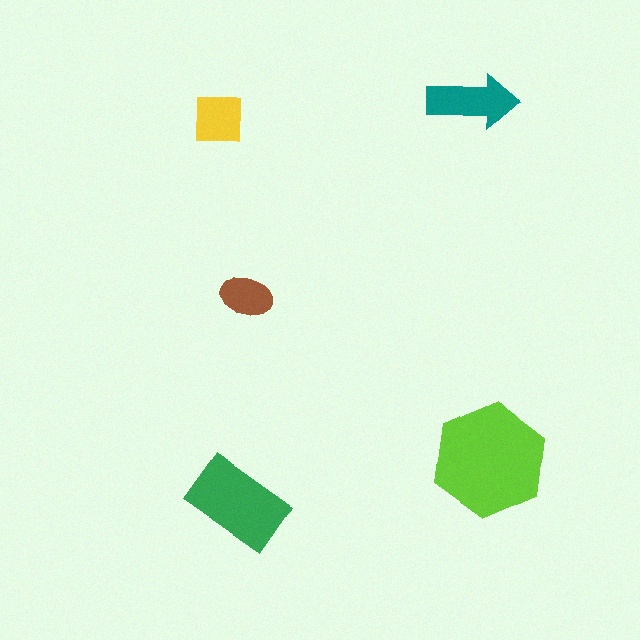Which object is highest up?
The teal arrow is topmost.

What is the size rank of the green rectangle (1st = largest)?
2nd.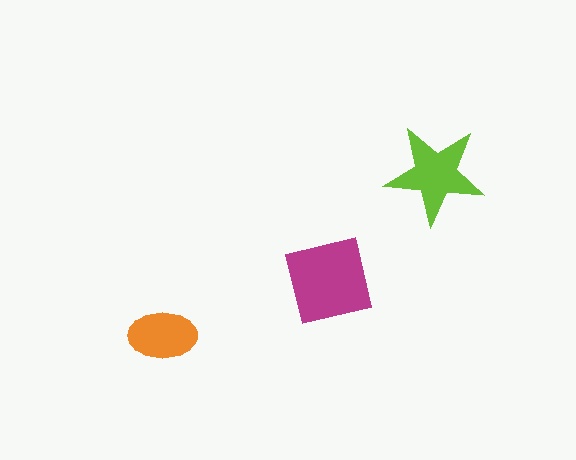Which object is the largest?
The magenta square.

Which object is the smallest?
The orange ellipse.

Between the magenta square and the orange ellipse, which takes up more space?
The magenta square.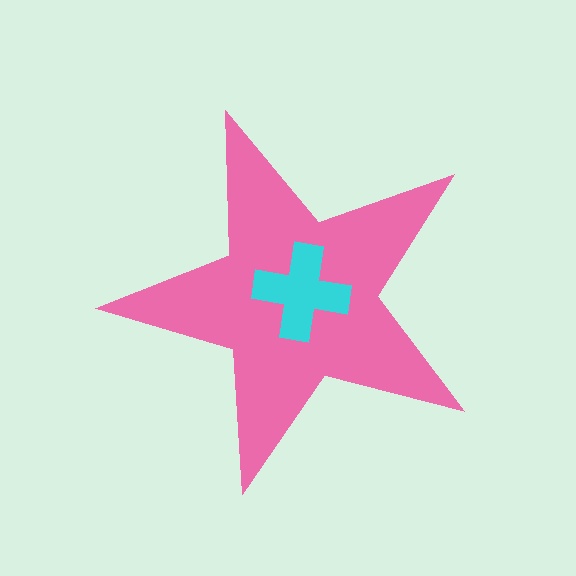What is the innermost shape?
The cyan cross.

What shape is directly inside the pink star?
The cyan cross.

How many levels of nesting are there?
2.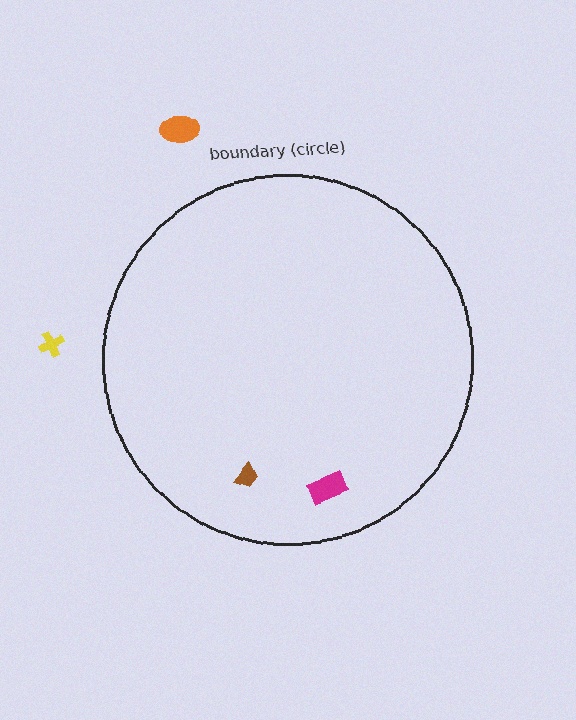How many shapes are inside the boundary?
2 inside, 2 outside.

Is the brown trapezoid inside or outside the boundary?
Inside.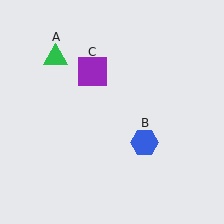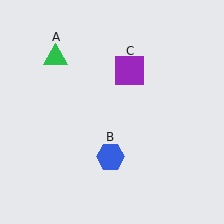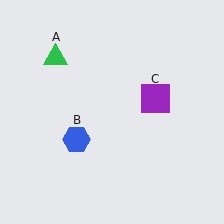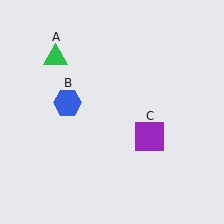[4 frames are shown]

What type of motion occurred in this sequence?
The blue hexagon (object B), purple square (object C) rotated clockwise around the center of the scene.